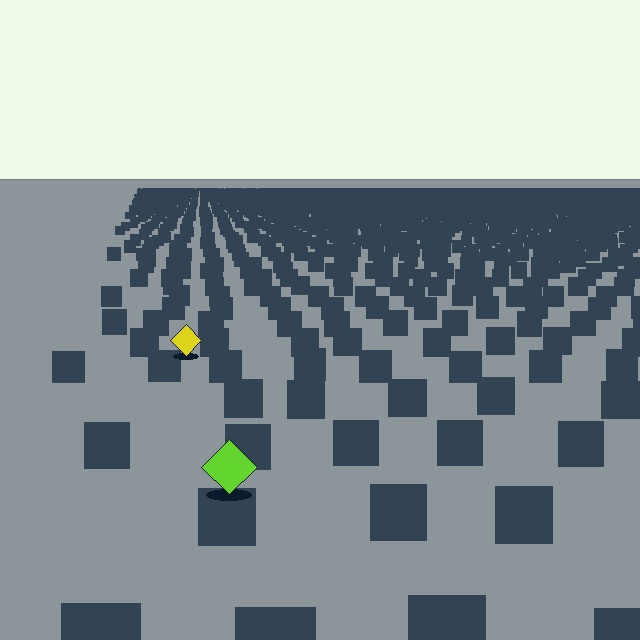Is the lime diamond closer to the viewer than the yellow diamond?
Yes. The lime diamond is closer — you can tell from the texture gradient: the ground texture is coarser near it.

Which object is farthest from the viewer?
The yellow diamond is farthest from the viewer. It appears smaller and the ground texture around it is denser.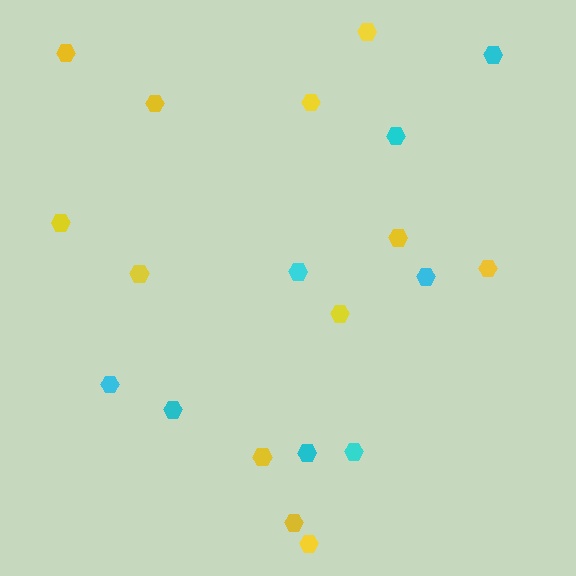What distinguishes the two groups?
There are 2 groups: one group of yellow hexagons (12) and one group of cyan hexagons (8).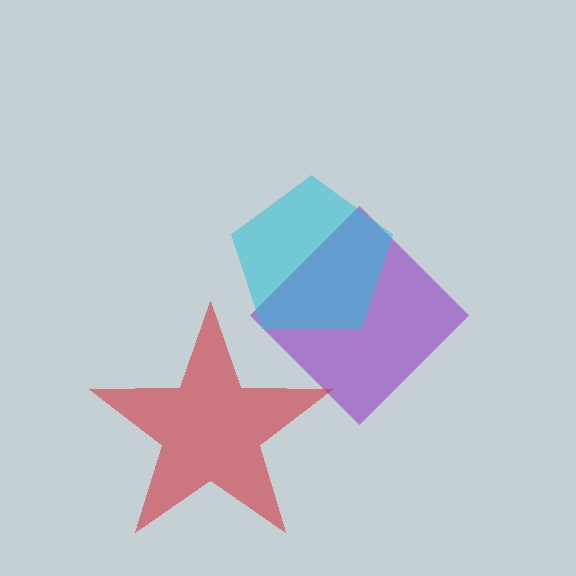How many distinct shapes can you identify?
There are 3 distinct shapes: a purple diamond, a red star, a cyan pentagon.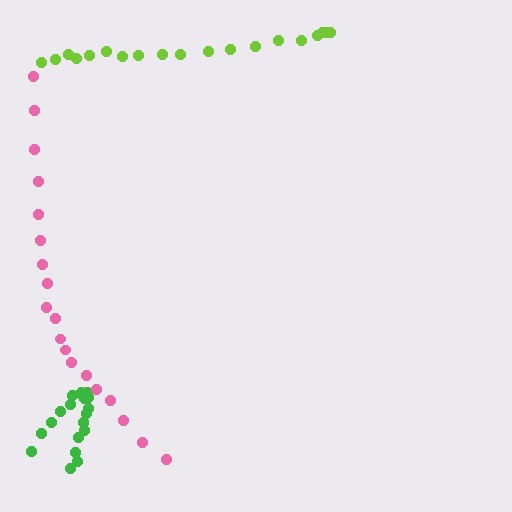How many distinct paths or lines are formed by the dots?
There are 3 distinct paths.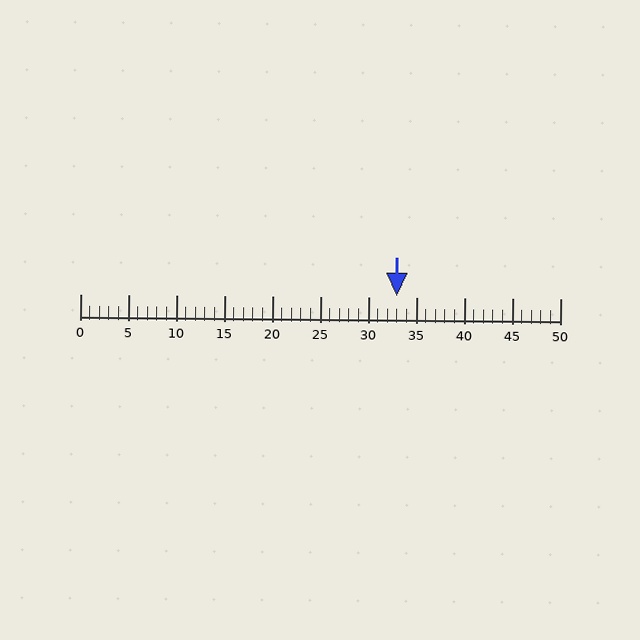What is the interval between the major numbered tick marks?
The major tick marks are spaced 5 units apart.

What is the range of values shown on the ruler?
The ruler shows values from 0 to 50.